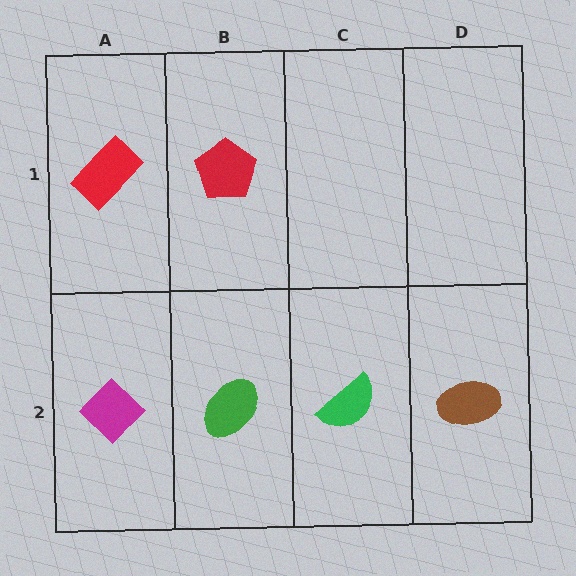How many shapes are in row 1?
2 shapes.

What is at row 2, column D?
A brown ellipse.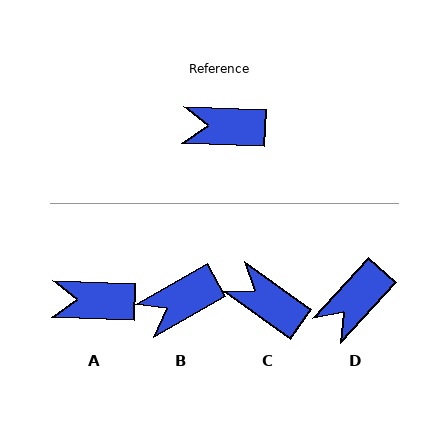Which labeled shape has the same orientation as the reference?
A.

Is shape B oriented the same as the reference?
No, it is off by about 32 degrees.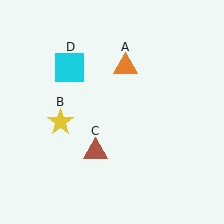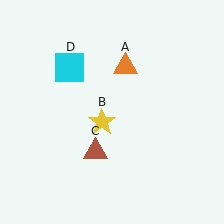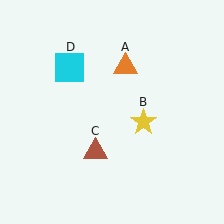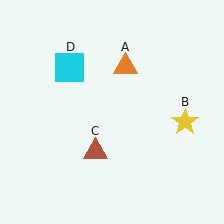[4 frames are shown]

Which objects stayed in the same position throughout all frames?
Orange triangle (object A) and brown triangle (object C) and cyan square (object D) remained stationary.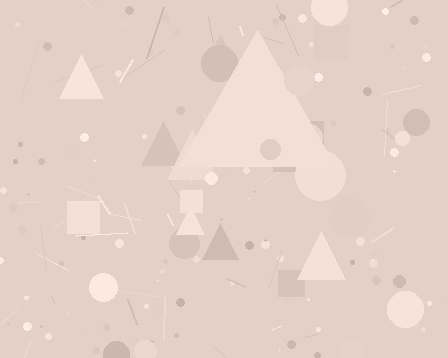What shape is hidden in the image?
A triangle is hidden in the image.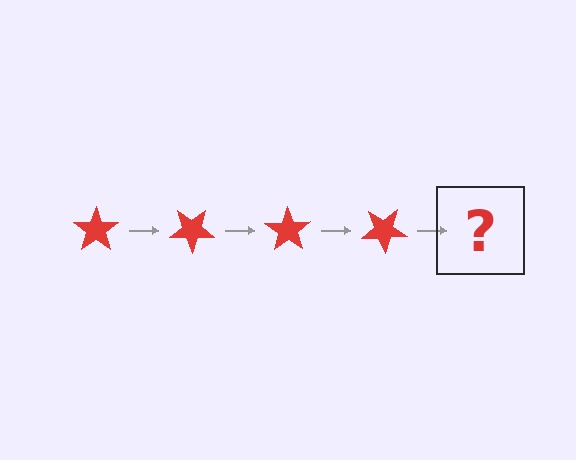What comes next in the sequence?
The next element should be a red star rotated 140 degrees.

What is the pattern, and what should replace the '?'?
The pattern is that the star rotates 35 degrees each step. The '?' should be a red star rotated 140 degrees.